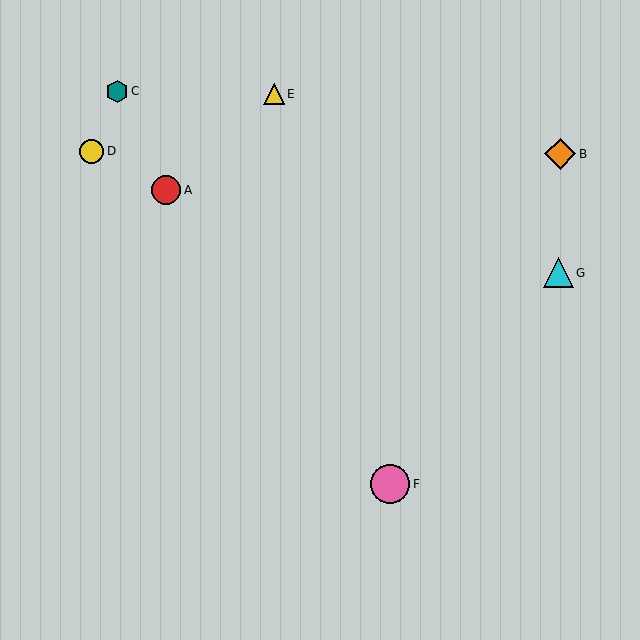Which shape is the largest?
The pink circle (labeled F) is the largest.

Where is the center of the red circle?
The center of the red circle is at (166, 190).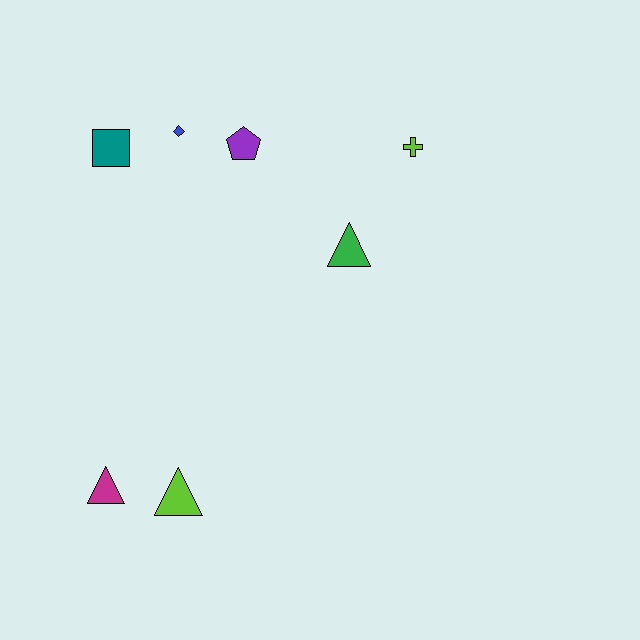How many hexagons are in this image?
There are no hexagons.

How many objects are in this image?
There are 7 objects.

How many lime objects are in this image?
There are 2 lime objects.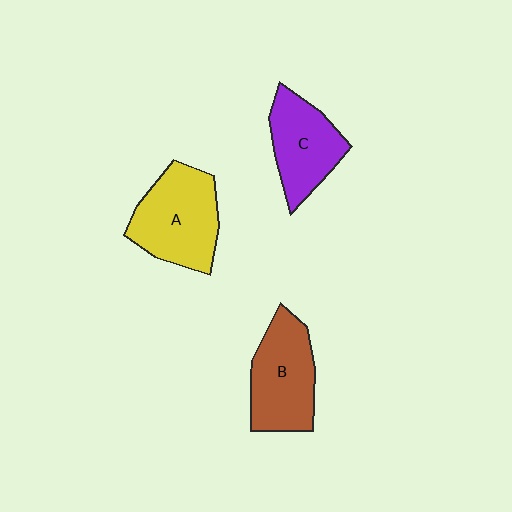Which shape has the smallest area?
Shape C (purple).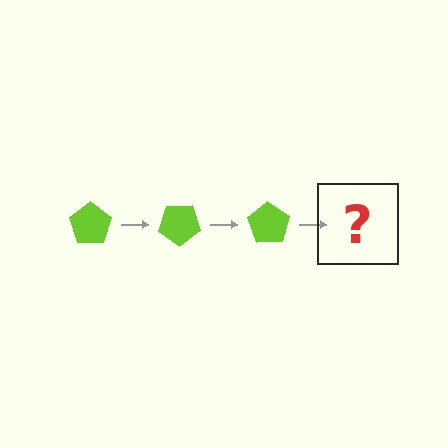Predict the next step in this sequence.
The next step is a lime pentagon rotated 105 degrees.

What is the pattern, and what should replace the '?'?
The pattern is that the pentagon rotates 35 degrees each step. The '?' should be a lime pentagon rotated 105 degrees.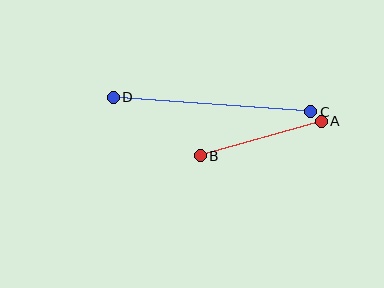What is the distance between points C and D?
The distance is approximately 198 pixels.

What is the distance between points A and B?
The distance is approximately 125 pixels.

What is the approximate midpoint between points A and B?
The midpoint is at approximately (261, 138) pixels.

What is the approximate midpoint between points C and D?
The midpoint is at approximately (212, 104) pixels.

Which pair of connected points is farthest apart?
Points C and D are farthest apart.